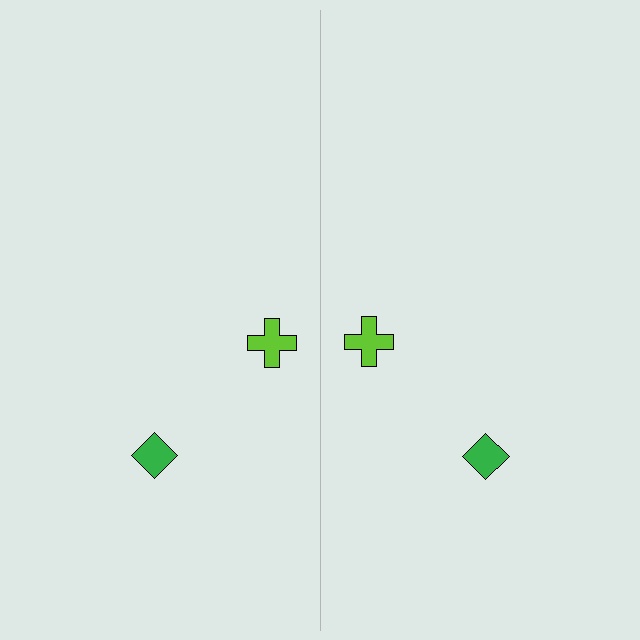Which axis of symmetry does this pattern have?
The pattern has a vertical axis of symmetry running through the center of the image.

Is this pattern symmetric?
Yes, this pattern has bilateral (reflection) symmetry.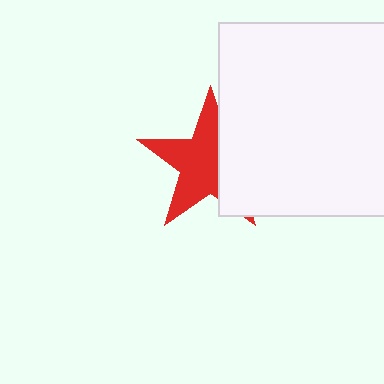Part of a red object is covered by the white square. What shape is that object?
It is a star.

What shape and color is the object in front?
The object in front is a white square.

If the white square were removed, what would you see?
You would see the complete red star.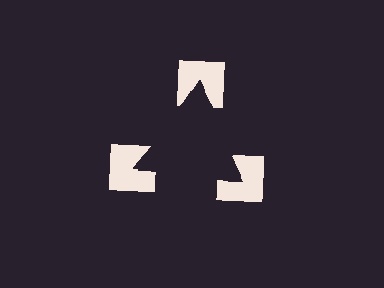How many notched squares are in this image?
There are 3 — one at each vertex of the illusory triangle.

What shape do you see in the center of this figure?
An illusory triangle — its edges are inferred from the aligned wedge cuts in the notched squares, not physically drawn.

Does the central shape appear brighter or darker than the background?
It typically appears slightly darker than the background, even though no actual brightness change is drawn.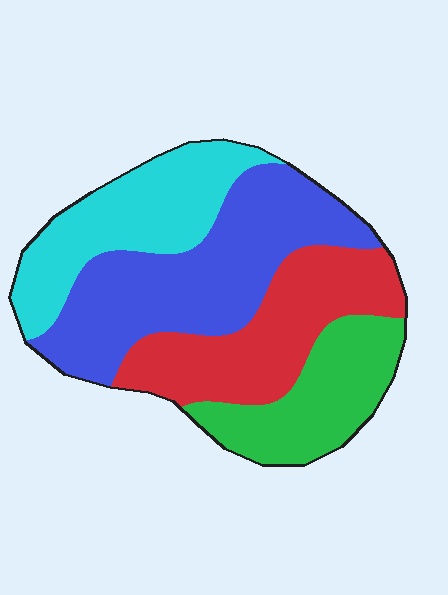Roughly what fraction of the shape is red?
Red takes up about one quarter (1/4) of the shape.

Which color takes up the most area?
Blue, at roughly 35%.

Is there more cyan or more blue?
Blue.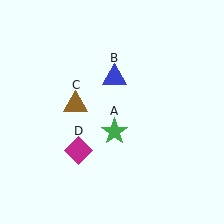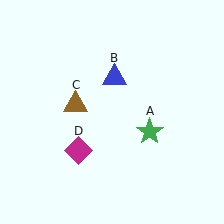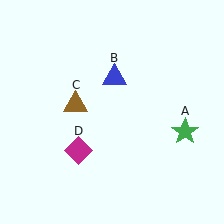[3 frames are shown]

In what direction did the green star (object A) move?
The green star (object A) moved right.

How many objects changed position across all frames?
1 object changed position: green star (object A).